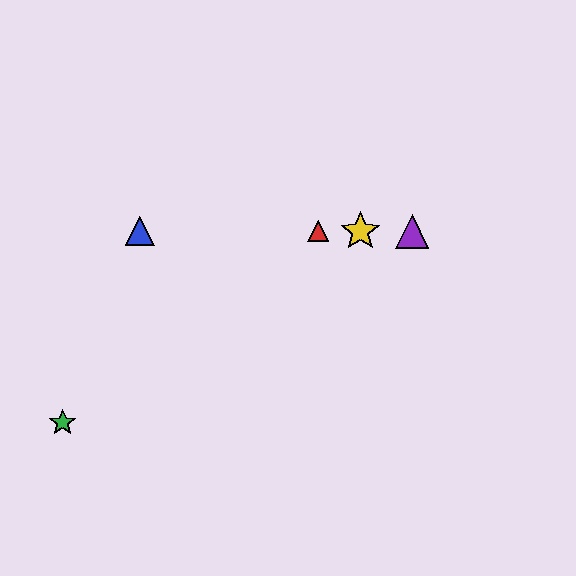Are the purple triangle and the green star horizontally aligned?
No, the purple triangle is at y≈231 and the green star is at y≈422.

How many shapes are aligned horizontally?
4 shapes (the red triangle, the blue triangle, the yellow star, the purple triangle) are aligned horizontally.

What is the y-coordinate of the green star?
The green star is at y≈422.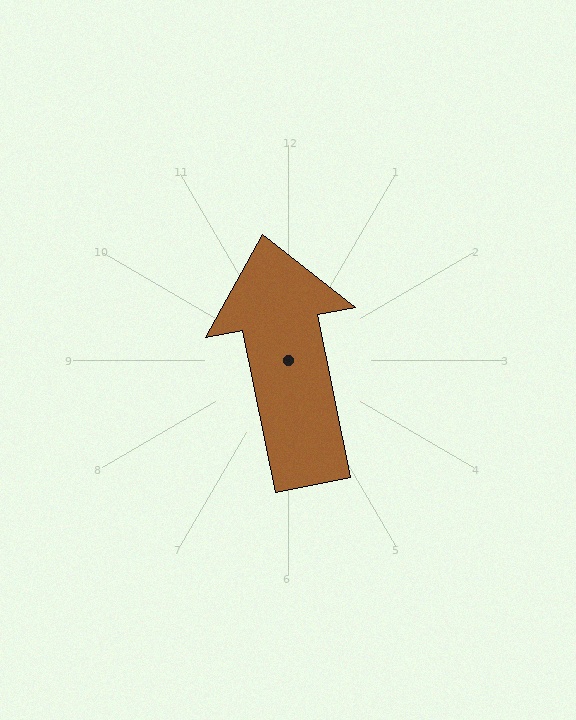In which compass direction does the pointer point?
North.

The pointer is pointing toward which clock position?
Roughly 12 o'clock.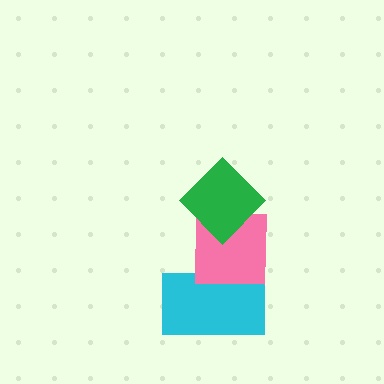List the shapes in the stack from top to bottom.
From top to bottom: the green diamond, the pink square, the cyan rectangle.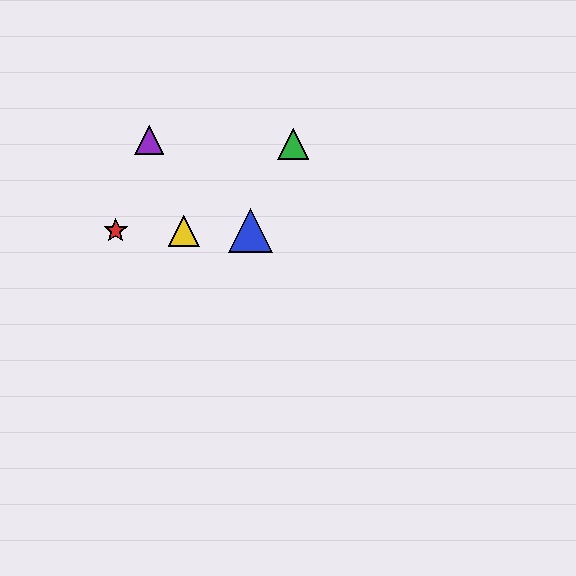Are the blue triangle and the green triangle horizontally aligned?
No, the blue triangle is at y≈231 and the green triangle is at y≈144.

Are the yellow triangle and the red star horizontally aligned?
Yes, both are at y≈231.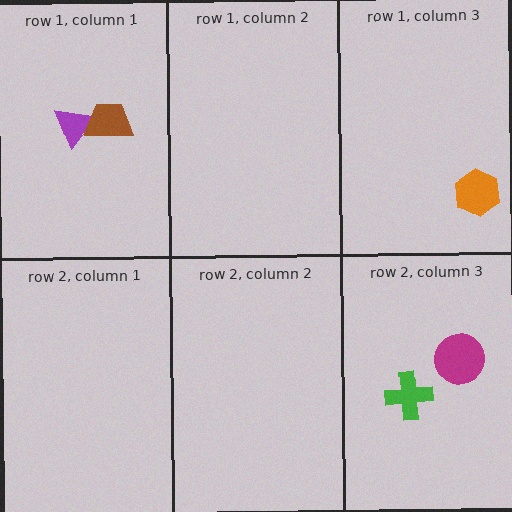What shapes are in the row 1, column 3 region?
The orange hexagon.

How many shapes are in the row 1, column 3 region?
1.